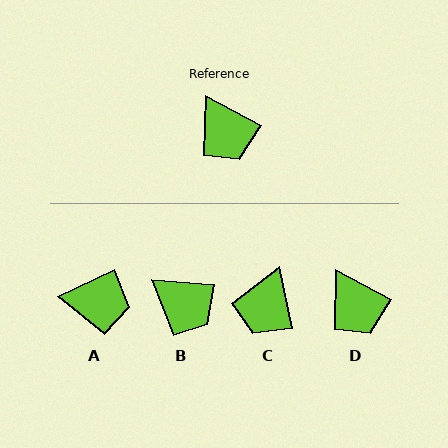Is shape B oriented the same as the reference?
No, it is off by about 23 degrees.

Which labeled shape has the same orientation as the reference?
D.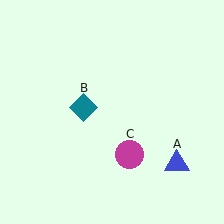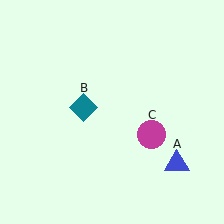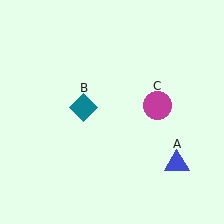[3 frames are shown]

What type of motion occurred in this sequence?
The magenta circle (object C) rotated counterclockwise around the center of the scene.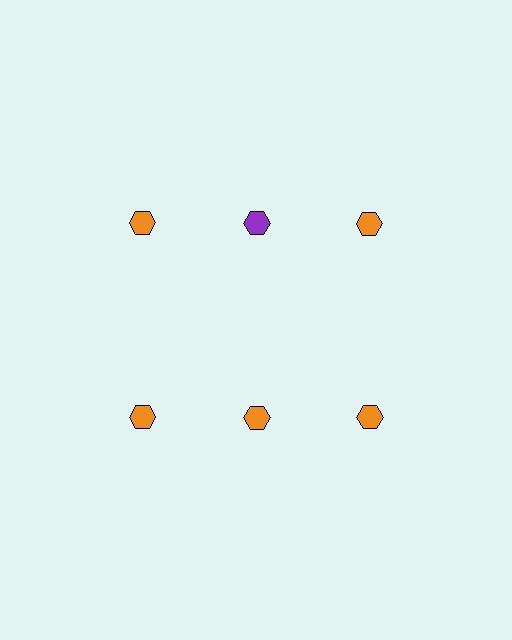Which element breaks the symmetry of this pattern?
The purple hexagon in the top row, second from left column breaks the symmetry. All other shapes are orange hexagons.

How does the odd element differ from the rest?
It has a different color: purple instead of orange.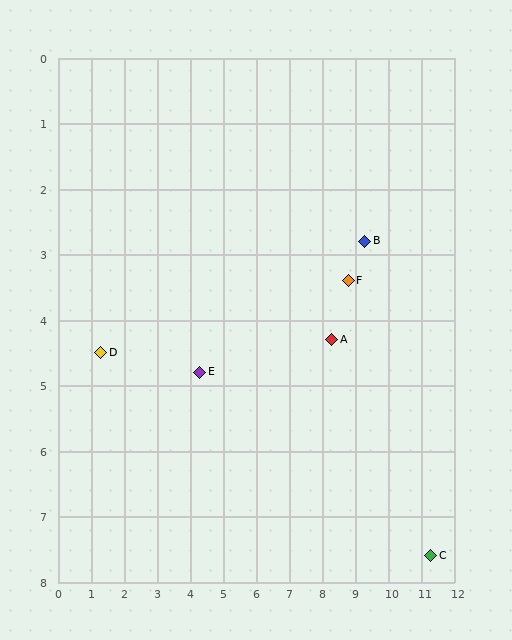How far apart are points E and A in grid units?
Points E and A are about 4.0 grid units apart.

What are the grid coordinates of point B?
Point B is at approximately (9.3, 2.8).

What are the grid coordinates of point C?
Point C is at approximately (11.3, 7.6).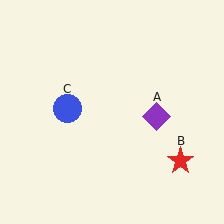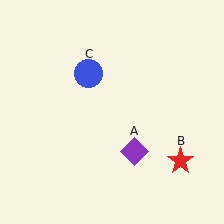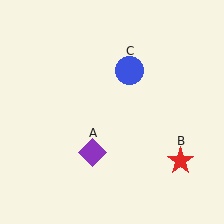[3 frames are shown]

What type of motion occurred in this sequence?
The purple diamond (object A), blue circle (object C) rotated clockwise around the center of the scene.